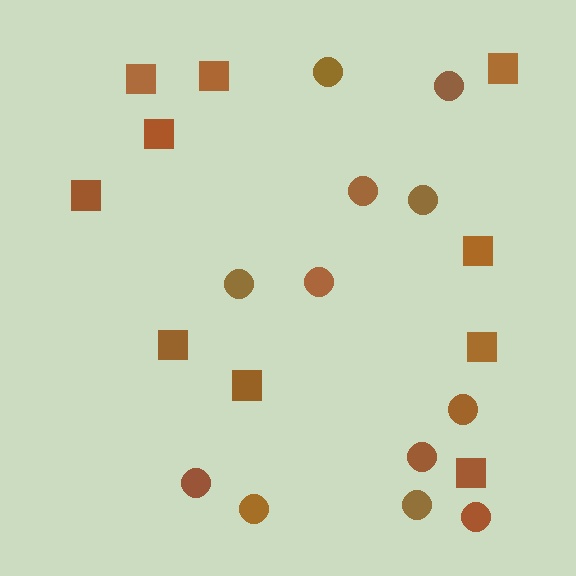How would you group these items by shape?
There are 2 groups: one group of circles (12) and one group of squares (10).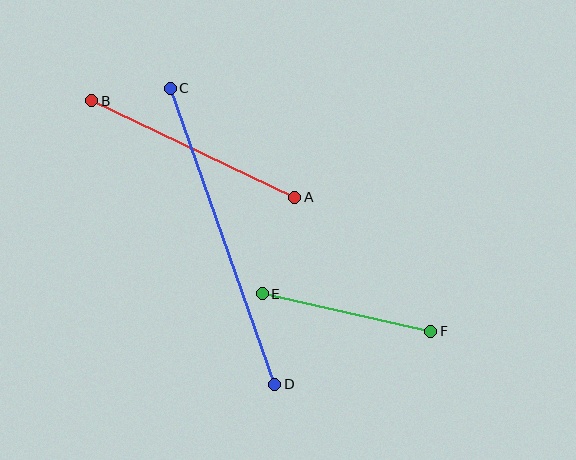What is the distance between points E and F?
The distance is approximately 172 pixels.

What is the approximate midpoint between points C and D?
The midpoint is at approximately (223, 236) pixels.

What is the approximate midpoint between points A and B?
The midpoint is at approximately (193, 149) pixels.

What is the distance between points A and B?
The distance is approximately 224 pixels.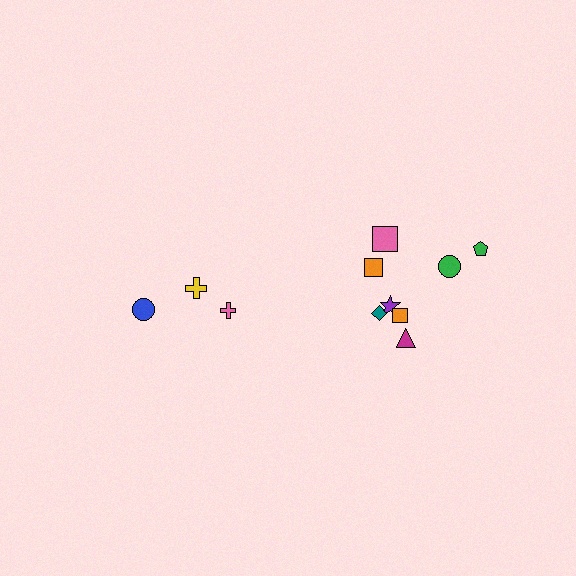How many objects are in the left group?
There are 3 objects.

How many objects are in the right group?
There are 8 objects.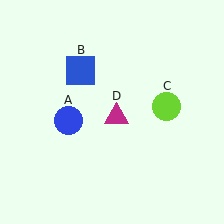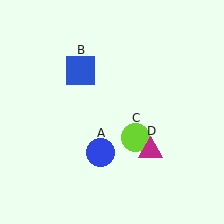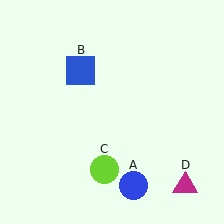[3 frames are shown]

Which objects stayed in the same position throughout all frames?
Blue square (object B) remained stationary.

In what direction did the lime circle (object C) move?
The lime circle (object C) moved down and to the left.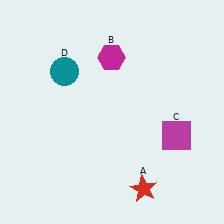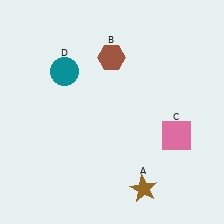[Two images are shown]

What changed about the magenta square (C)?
In Image 1, C is magenta. In Image 2, it changed to pink.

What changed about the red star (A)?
In Image 1, A is red. In Image 2, it changed to brown.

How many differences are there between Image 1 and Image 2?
There are 3 differences between the two images.